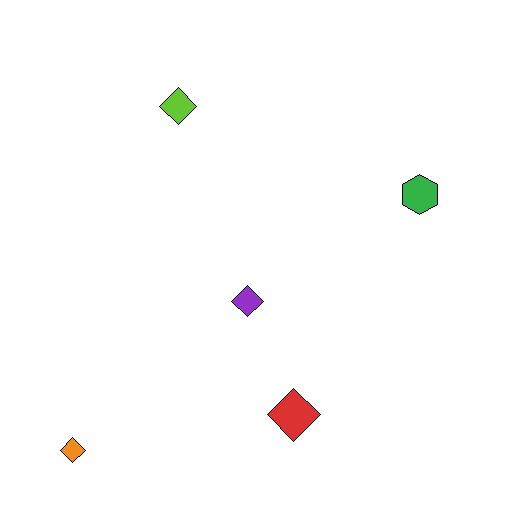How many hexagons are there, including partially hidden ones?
There is 1 hexagon.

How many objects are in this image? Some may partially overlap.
There are 5 objects.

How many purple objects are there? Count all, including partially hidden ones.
There is 1 purple object.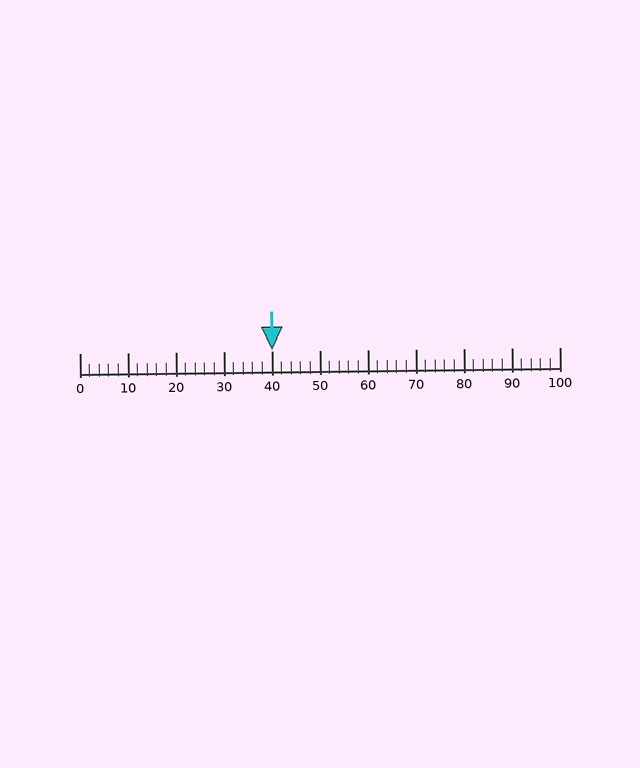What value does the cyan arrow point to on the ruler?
The cyan arrow points to approximately 40.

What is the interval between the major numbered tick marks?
The major tick marks are spaced 10 units apart.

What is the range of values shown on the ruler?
The ruler shows values from 0 to 100.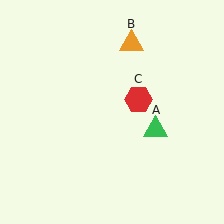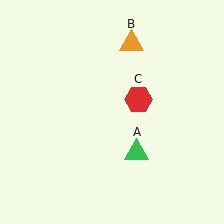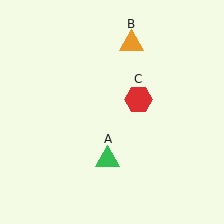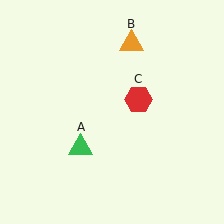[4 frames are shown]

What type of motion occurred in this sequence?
The green triangle (object A) rotated clockwise around the center of the scene.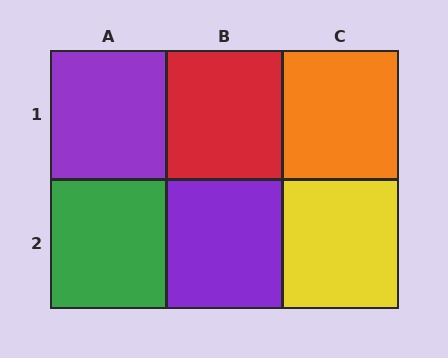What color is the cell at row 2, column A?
Green.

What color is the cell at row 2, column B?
Purple.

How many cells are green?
1 cell is green.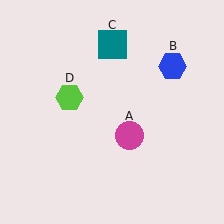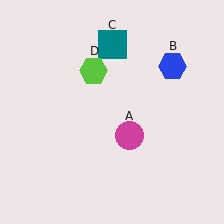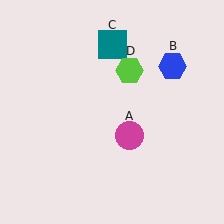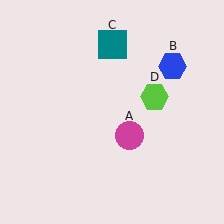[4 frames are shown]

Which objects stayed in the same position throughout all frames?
Magenta circle (object A) and blue hexagon (object B) and teal square (object C) remained stationary.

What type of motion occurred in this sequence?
The lime hexagon (object D) rotated clockwise around the center of the scene.